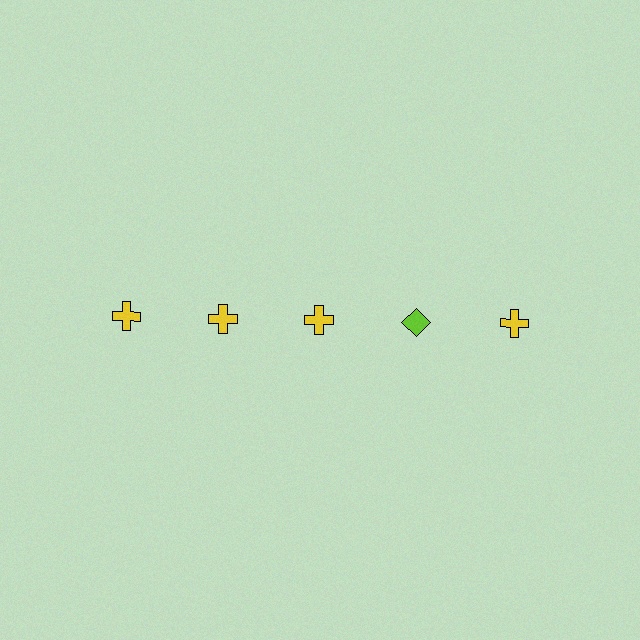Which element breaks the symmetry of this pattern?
The lime diamond in the top row, second from right column breaks the symmetry. All other shapes are yellow crosses.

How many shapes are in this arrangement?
There are 5 shapes arranged in a grid pattern.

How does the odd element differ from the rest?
It differs in both color (lime instead of yellow) and shape (diamond instead of cross).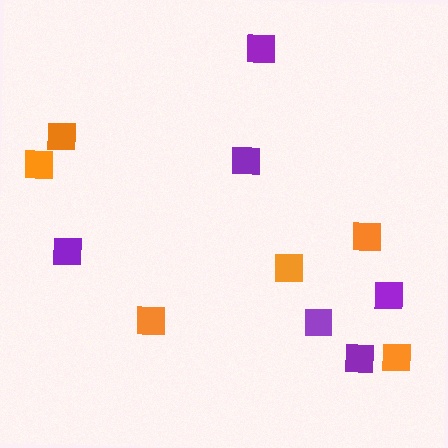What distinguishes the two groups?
There are 2 groups: one group of purple squares (6) and one group of orange squares (6).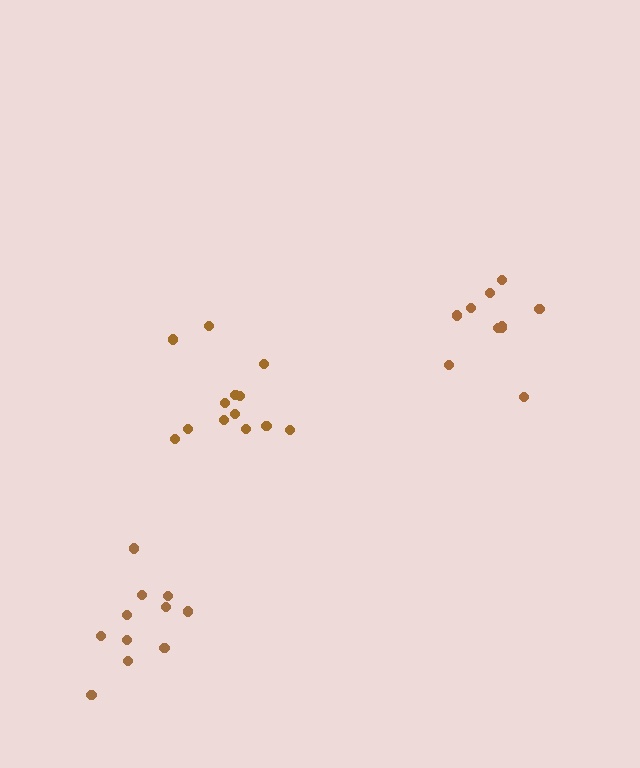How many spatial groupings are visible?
There are 3 spatial groupings.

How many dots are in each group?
Group 1: 11 dots, Group 2: 10 dots, Group 3: 13 dots (34 total).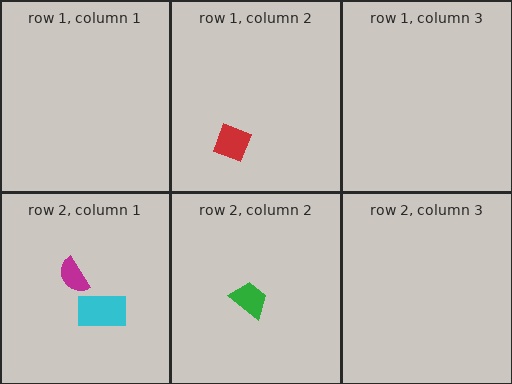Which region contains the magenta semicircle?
The row 2, column 1 region.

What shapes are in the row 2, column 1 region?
The cyan rectangle, the magenta semicircle.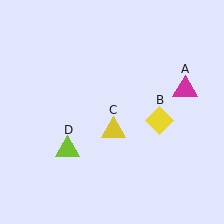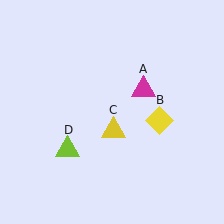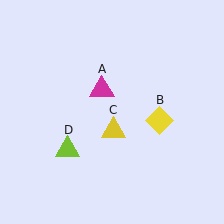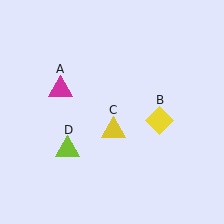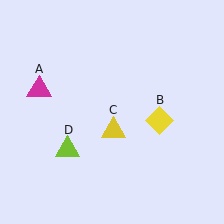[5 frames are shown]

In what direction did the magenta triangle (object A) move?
The magenta triangle (object A) moved left.